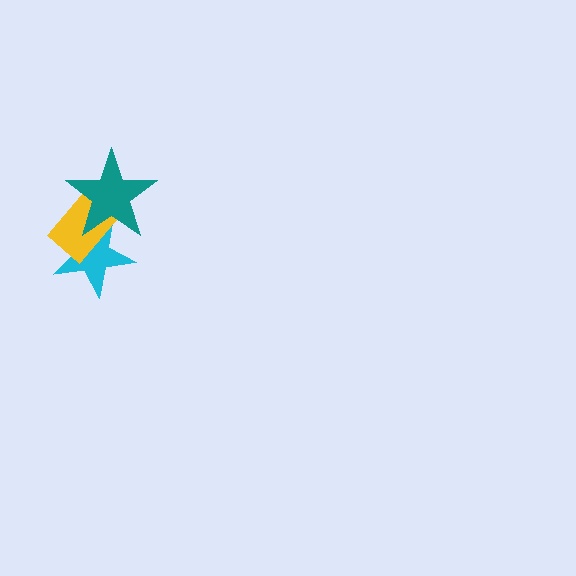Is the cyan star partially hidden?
Yes, it is partially covered by another shape.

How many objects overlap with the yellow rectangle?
2 objects overlap with the yellow rectangle.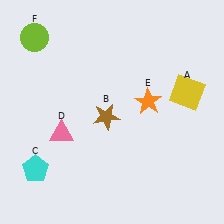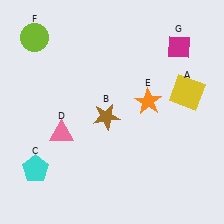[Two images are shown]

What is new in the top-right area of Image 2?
A magenta diamond (G) was added in the top-right area of Image 2.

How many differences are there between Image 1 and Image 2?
There is 1 difference between the two images.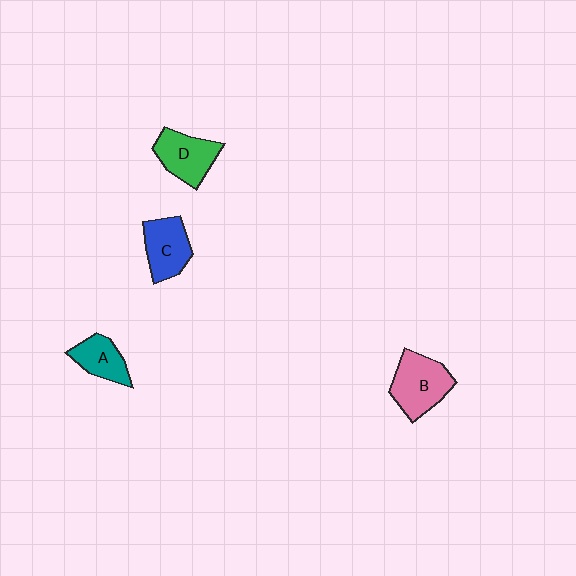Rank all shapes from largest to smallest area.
From largest to smallest: B (pink), D (green), C (blue), A (teal).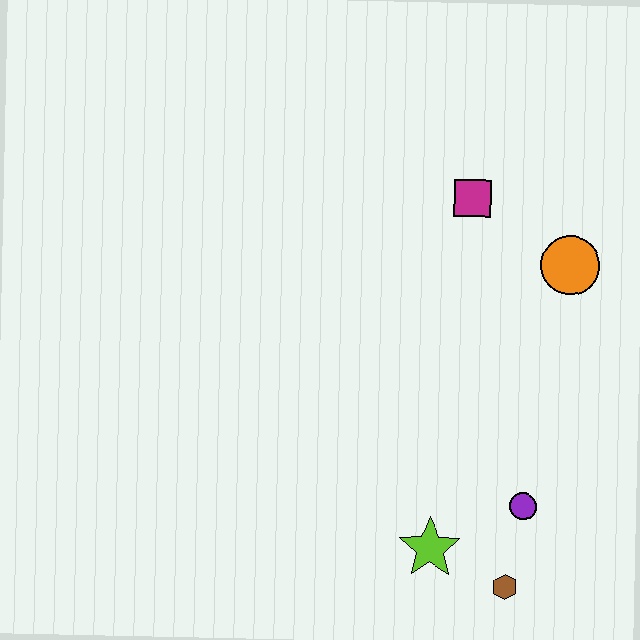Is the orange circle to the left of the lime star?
No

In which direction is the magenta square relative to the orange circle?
The magenta square is to the left of the orange circle.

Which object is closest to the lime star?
The brown hexagon is closest to the lime star.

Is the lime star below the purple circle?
Yes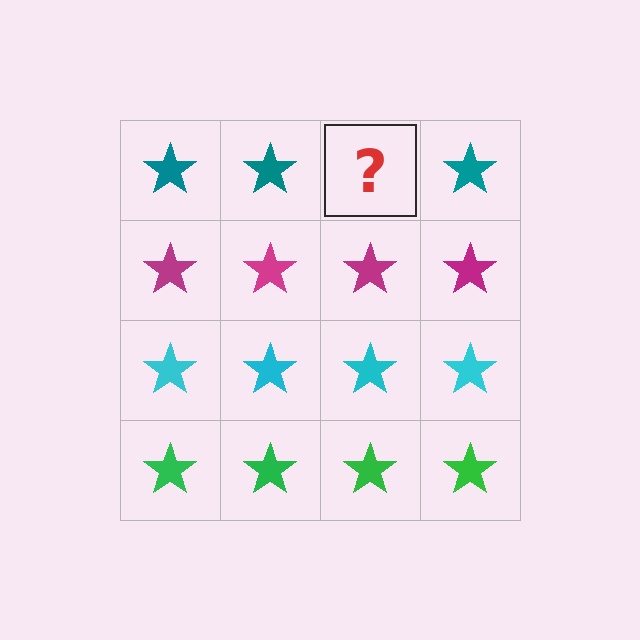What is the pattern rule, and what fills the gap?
The rule is that each row has a consistent color. The gap should be filled with a teal star.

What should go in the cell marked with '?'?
The missing cell should contain a teal star.